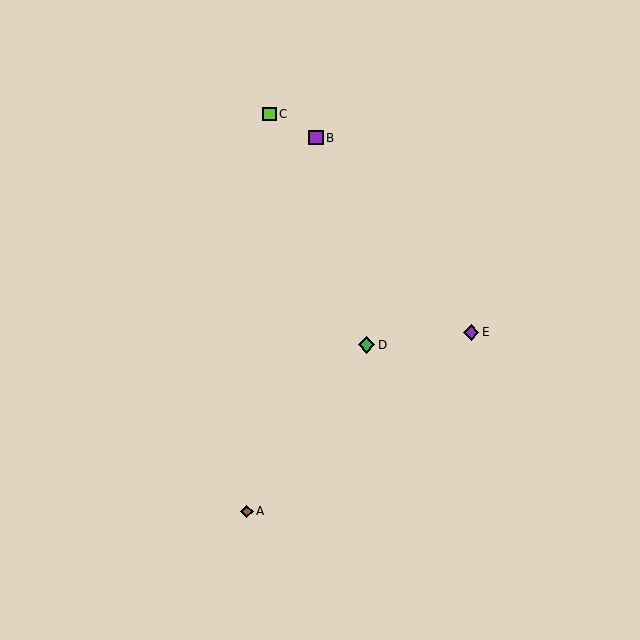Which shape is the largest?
The green diamond (labeled D) is the largest.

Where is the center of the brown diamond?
The center of the brown diamond is at (247, 511).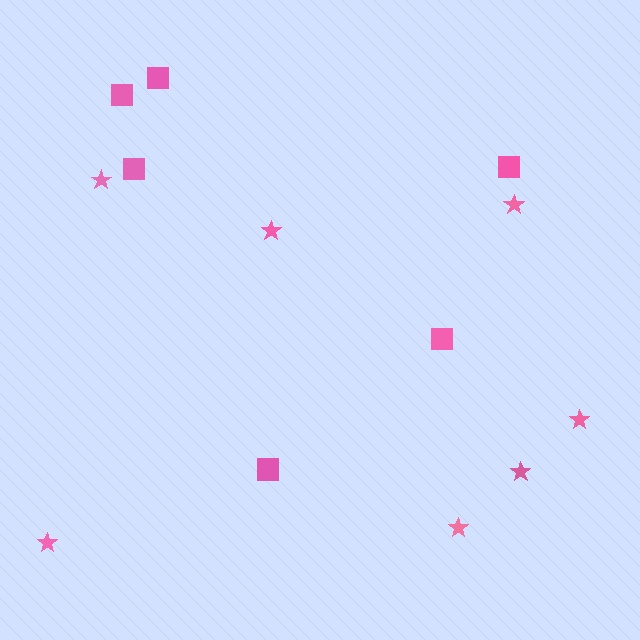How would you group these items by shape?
There are 2 groups: one group of squares (6) and one group of stars (7).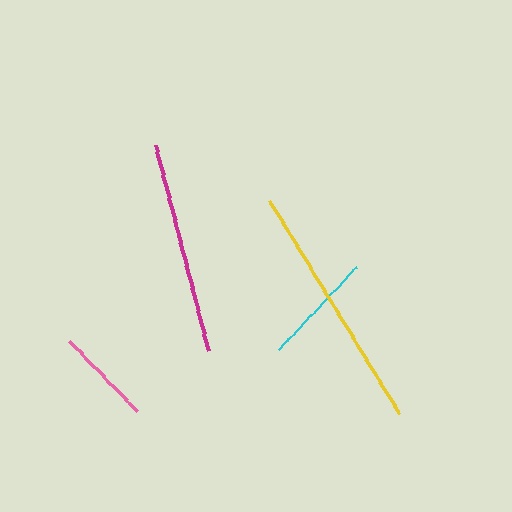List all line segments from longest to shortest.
From longest to shortest: yellow, magenta, cyan, pink.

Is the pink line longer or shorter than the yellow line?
The yellow line is longer than the pink line.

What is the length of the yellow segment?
The yellow segment is approximately 249 pixels long.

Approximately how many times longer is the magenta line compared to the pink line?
The magenta line is approximately 2.2 times the length of the pink line.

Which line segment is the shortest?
The pink line is the shortest at approximately 98 pixels.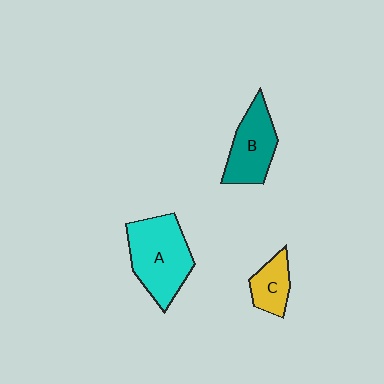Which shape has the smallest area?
Shape C (yellow).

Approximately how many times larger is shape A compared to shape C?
Approximately 2.2 times.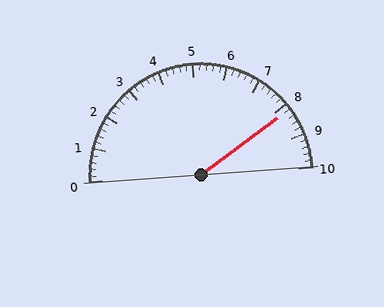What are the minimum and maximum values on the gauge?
The gauge ranges from 0 to 10.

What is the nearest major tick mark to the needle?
The nearest major tick mark is 8.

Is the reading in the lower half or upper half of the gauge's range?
The reading is in the upper half of the range (0 to 10).